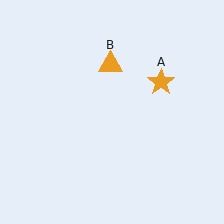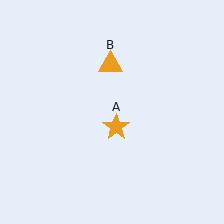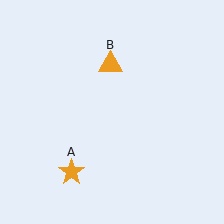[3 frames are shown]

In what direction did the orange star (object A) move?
The orange star (object A) moved down and to the left.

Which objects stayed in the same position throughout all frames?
Orange triangle (object B) remained stationary.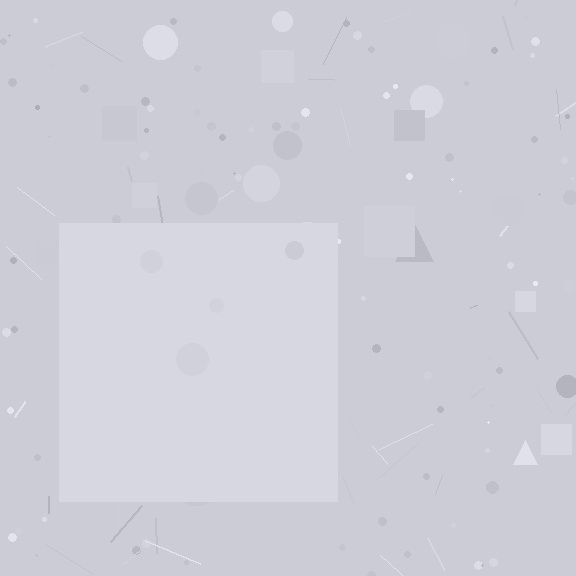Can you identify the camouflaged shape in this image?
The camouflaged shape is a square.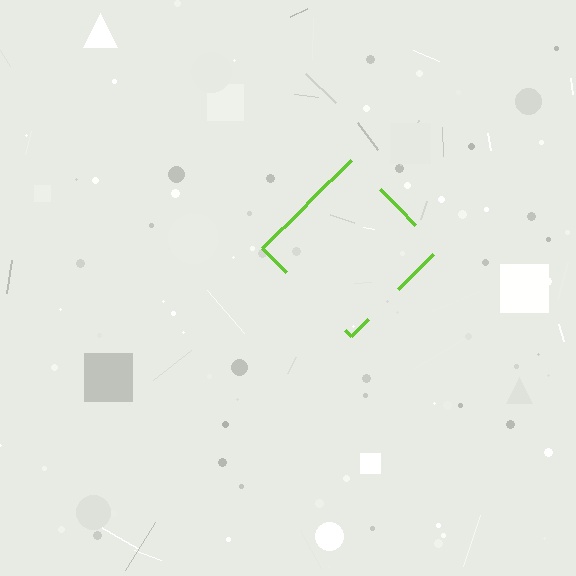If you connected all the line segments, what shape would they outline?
They would outline a diamond.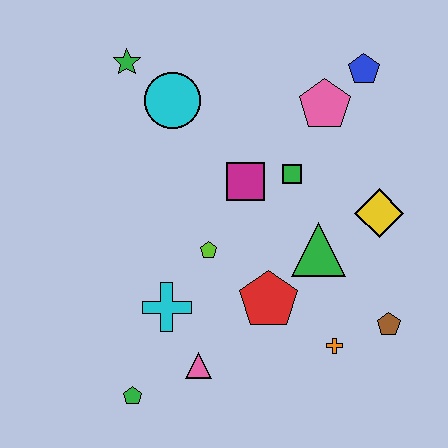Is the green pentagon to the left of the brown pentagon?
Yes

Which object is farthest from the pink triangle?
The blue pentagon is farthest from the pink triangle.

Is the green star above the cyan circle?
Yes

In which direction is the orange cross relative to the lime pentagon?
The orange cross is to the right of the lime pentagon.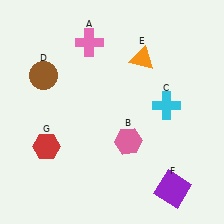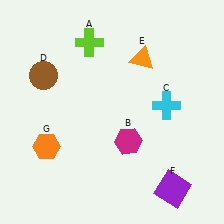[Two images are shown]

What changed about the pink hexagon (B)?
In Image 1, B is pink. In Image 2, it changed to magenta.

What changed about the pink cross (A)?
In Image 1, A is pink. In Image 2, it changed to lime.